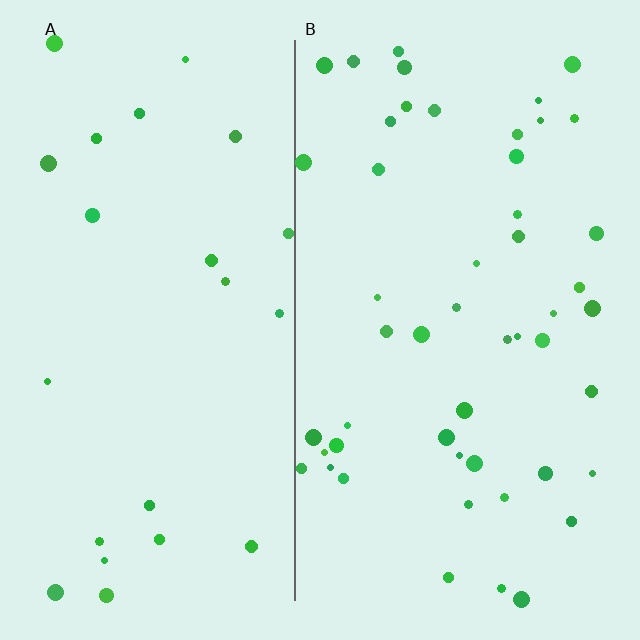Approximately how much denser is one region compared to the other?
Approximately 2.1× — region B over region A.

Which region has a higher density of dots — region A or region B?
B (the right).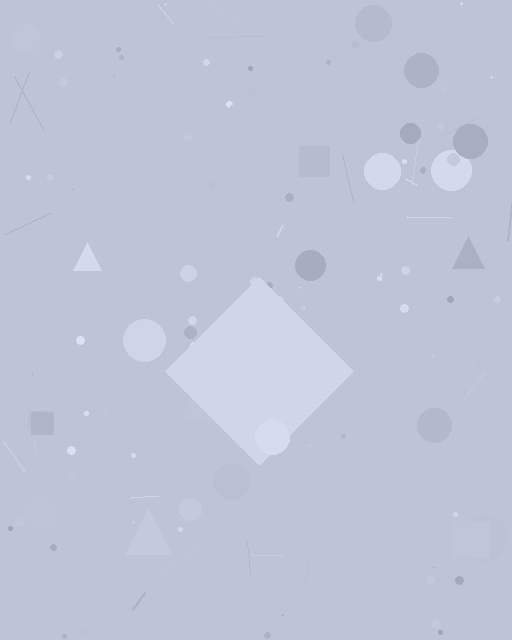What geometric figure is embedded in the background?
A diamond is embedded in the background.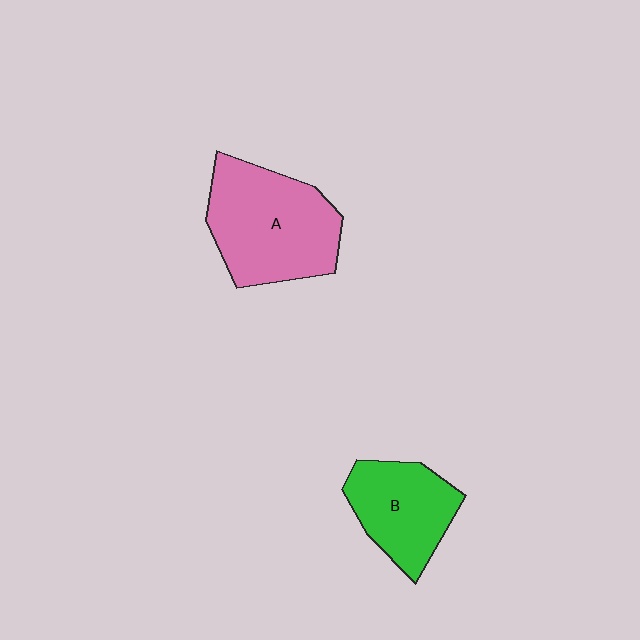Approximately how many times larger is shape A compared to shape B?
Approximately 1.5 times.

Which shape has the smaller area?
Shape B (green).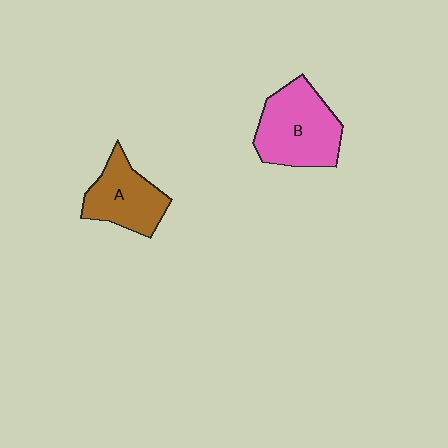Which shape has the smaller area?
Shape A (brown).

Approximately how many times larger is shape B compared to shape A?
Approximately 1.3 times.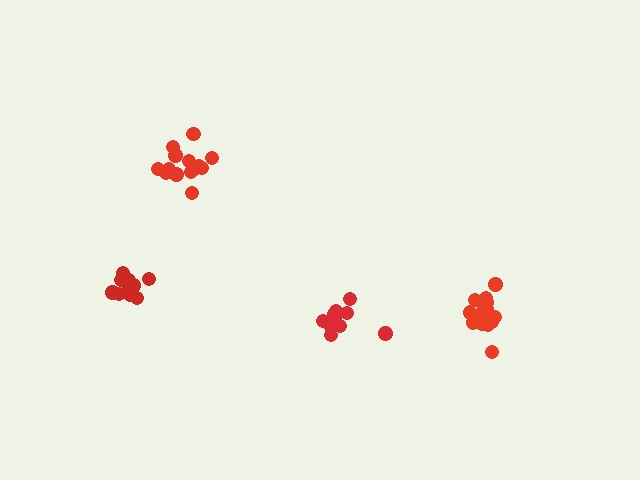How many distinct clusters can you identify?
There are 4 distinct clusters.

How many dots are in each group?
Group 1: 10 dots, Group 2: 14 dots, Group 3: 11 dots, Group 4: 15 dots (50 total).